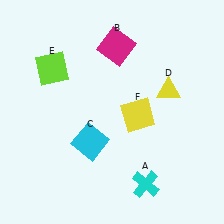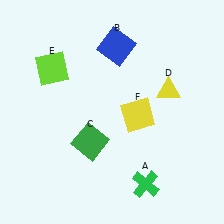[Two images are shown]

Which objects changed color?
A changed from cyan to green. B changed from magenta to blue. C changed from cyan to green.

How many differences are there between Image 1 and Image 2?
There are 3 differences between the two images.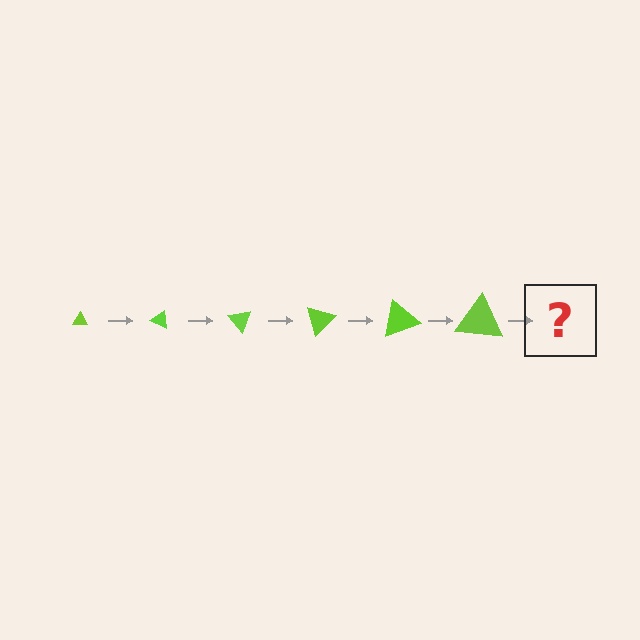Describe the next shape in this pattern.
It should be a triangle, larger than the previous one and rotated 150 degrees from the start.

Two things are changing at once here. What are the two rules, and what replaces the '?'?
The two rules are that the triangle grows larger each step and it rotates 25 degrees each step. The '?' should be a triangle, larger than the previous one and rotated 150 degrees from the start.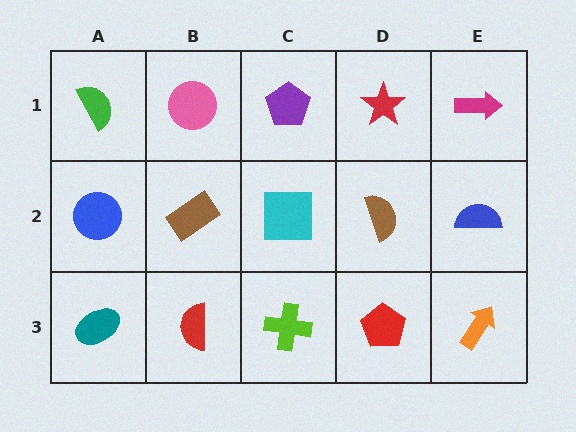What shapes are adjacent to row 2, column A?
A green semicircle (row 1, column A), a teal ellipse (row 3, column A), a brown rectangle (row 2, column B).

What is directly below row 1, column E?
A blue semicircle.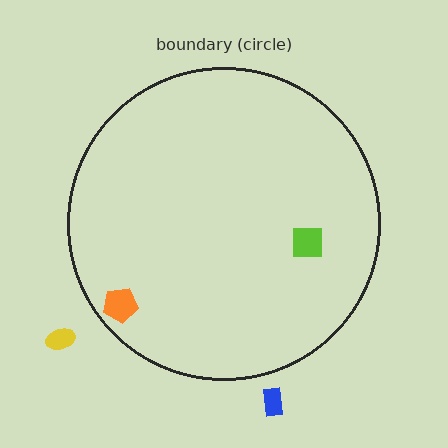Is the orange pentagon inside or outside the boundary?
Inside.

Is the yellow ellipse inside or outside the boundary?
Outside.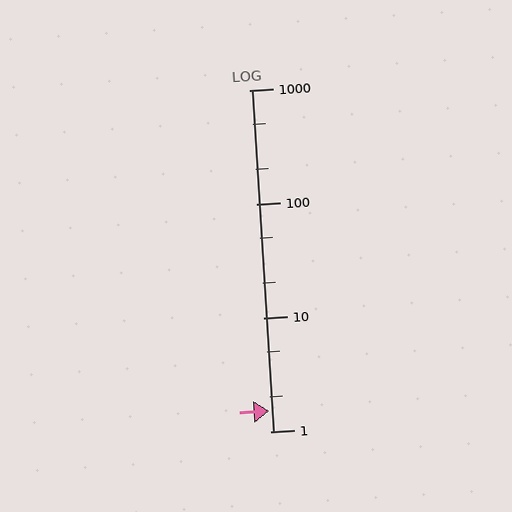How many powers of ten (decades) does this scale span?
The scale spans 3 decades, from 1 to 1000.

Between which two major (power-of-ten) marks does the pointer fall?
The pointer is between 1 and 10.